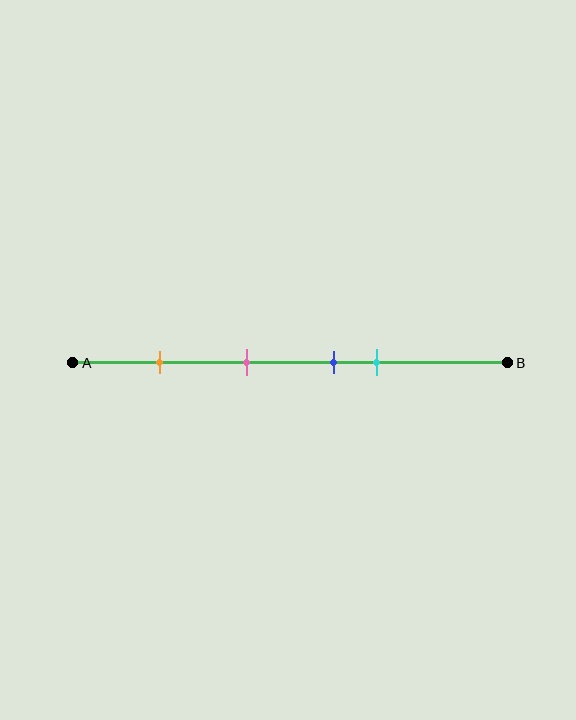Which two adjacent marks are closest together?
The blue and cyan marks are the closest adjacent pair.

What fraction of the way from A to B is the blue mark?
The blue mark is approximately 60% (0.6) of the way from A to B.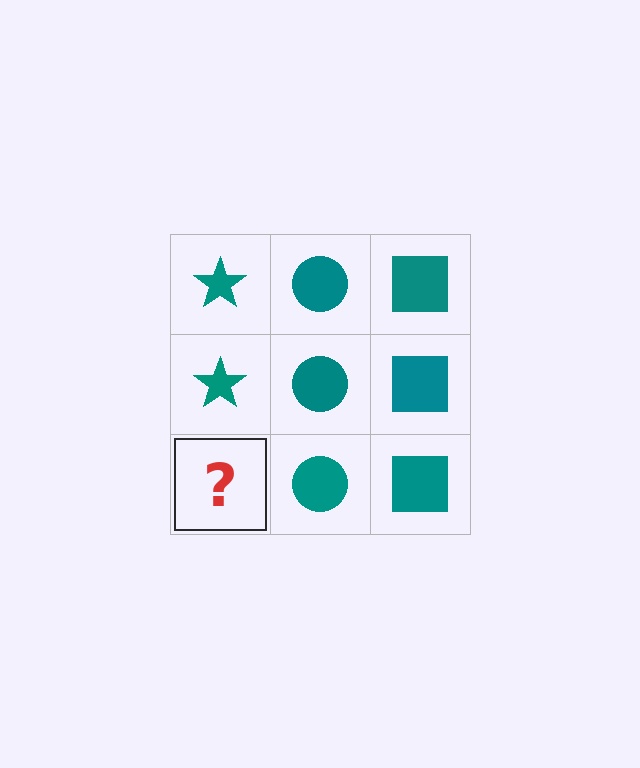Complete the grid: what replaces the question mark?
The question mark should be replaced with a teal star.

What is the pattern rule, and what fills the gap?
The rule is that each column has a consistent shape. The gap should be filled with a teal star.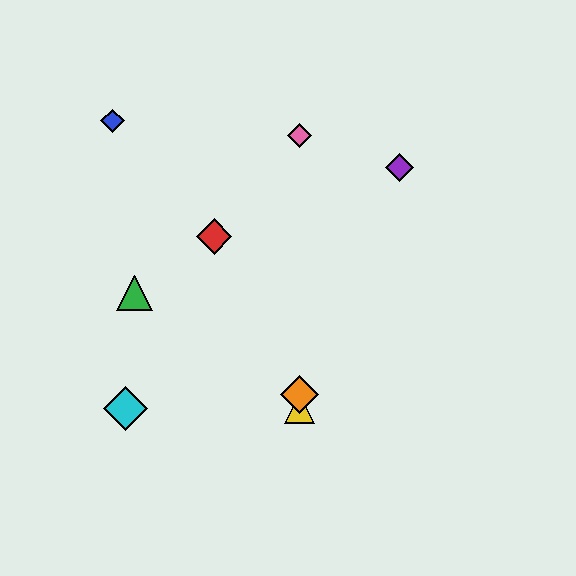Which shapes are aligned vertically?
The yellow triangle, the orange diamond, the pink diamond are aligned vertically.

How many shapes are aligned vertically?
3 shapes (the yellow triangle, the orange diamond, the pink diamond) are aligned vertically.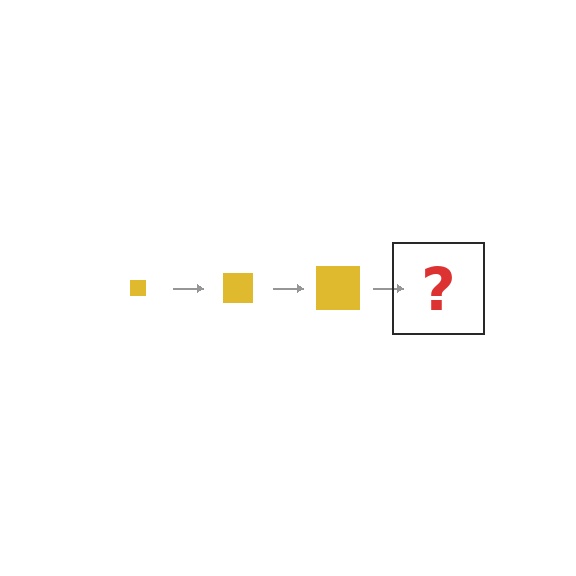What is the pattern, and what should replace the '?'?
The pattern is that the square gets progressively larger each step. The '?' should be a yellow square, larger than the previous one.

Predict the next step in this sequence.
The next step is a yellow square, larger than the previous one.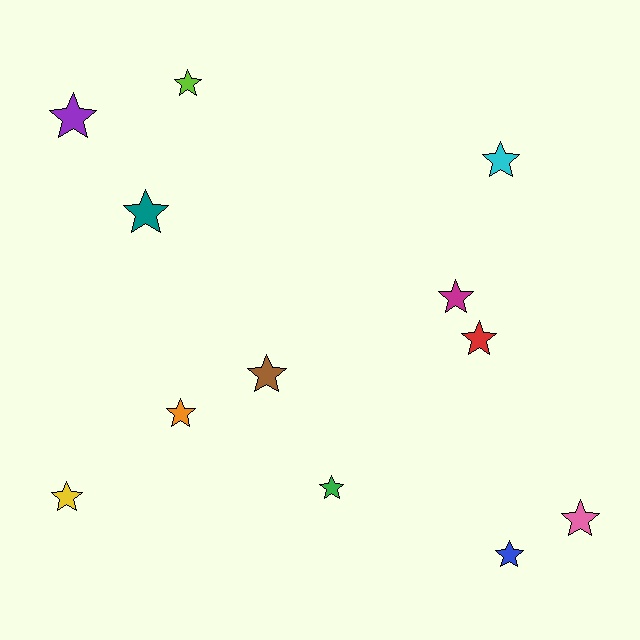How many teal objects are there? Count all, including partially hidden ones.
There is 1 teal object.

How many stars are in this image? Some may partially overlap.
There are 12 stars.